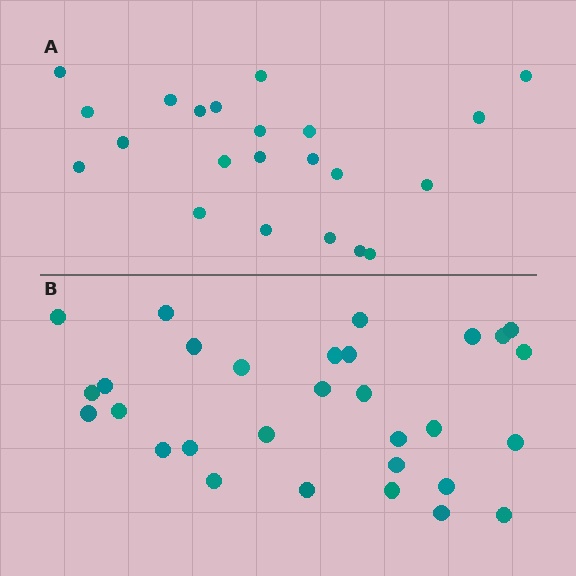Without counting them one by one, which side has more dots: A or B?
Region B (the bottom region) has more dots.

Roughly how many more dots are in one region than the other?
Region B has roughly 8 or so more dots than region A.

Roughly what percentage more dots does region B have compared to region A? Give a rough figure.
About 35% more.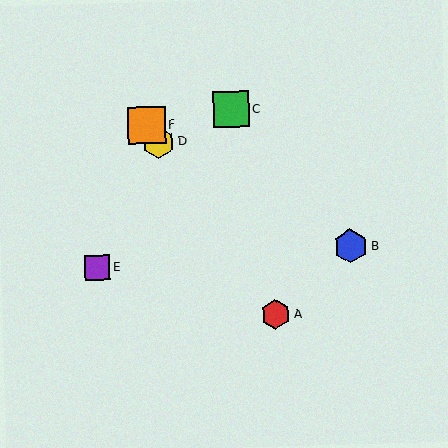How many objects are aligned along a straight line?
3 objects (A, D, F) are aligned along a straight line.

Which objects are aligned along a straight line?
Objects A, D, F are aligned along a straight line.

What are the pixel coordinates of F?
Object F is at (146, 125).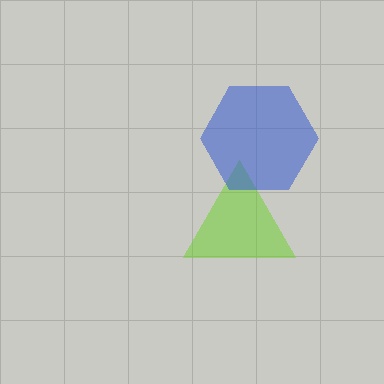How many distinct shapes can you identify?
There are 2 distinct shapes: a lime triangle, a blue hexagon.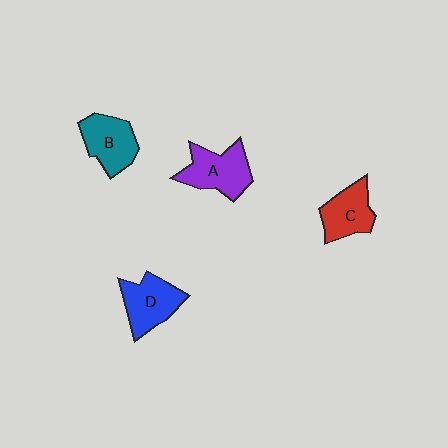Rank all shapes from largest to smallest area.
From largest to smallest: A (purple), D (blue), B (teal), C (red).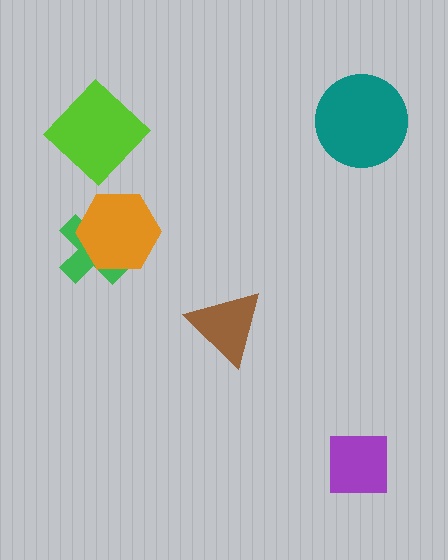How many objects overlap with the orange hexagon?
1 object overlaps with the orange hexagon.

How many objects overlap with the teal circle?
0 objects overlap with the teal circle.